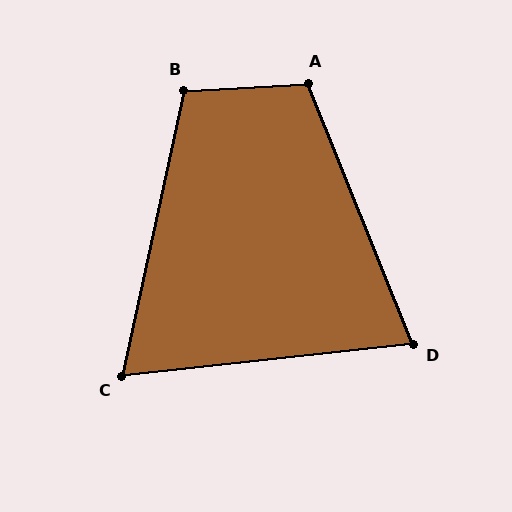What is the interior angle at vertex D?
Approximately 74 degrees (acute).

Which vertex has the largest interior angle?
A, at approximately 108 degrees.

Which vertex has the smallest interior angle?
C, at approximately 72 degrees.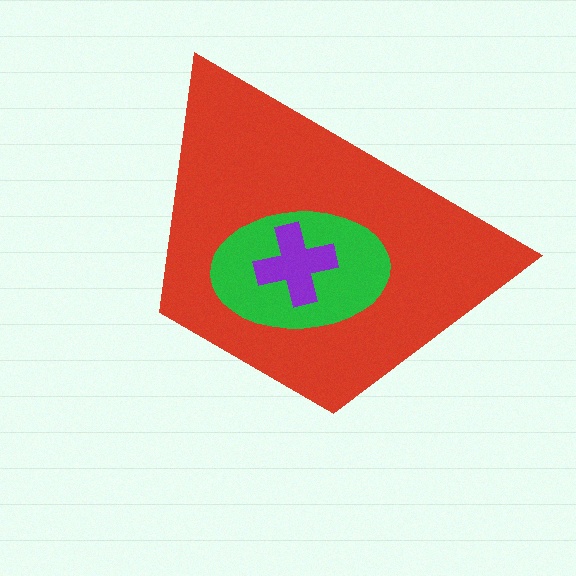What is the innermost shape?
The purple cross.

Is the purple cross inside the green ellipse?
Yes.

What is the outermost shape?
The red trapezoid.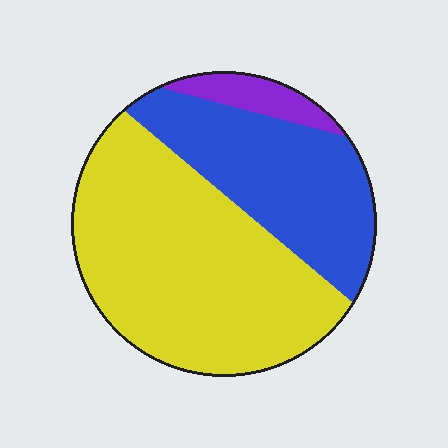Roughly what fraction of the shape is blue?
Blue takes up about one third (1/3) of the shape.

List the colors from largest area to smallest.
From largest to smallest: yellow, blue, purple.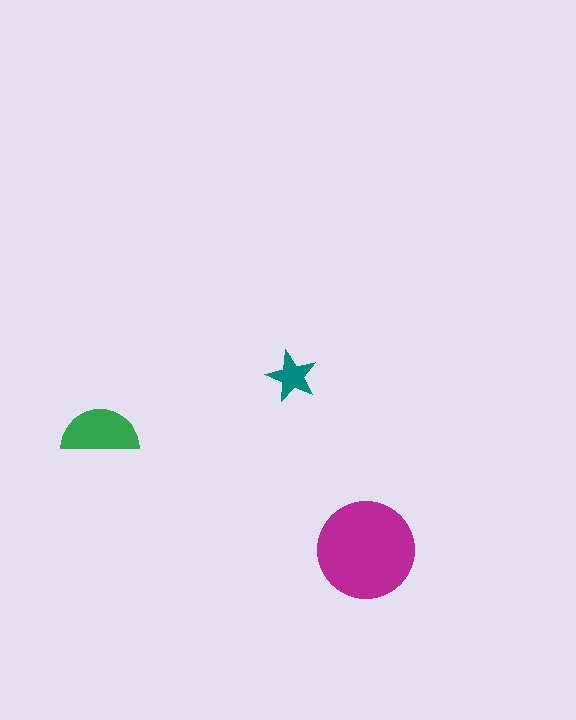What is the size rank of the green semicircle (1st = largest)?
2nd.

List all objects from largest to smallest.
The magenta circle, the green semicircle, the teal star.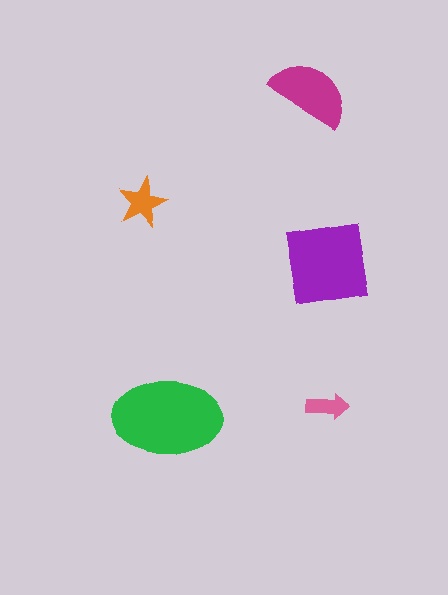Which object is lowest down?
The green ellipse is bottommost.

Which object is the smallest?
The pink arrow.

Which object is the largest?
The green ellipse.